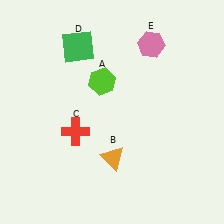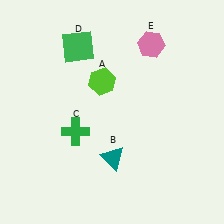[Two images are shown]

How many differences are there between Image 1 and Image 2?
There are 2 differences between the two images.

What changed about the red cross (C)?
In Image 1, C is red. In Image 2, it changed to green.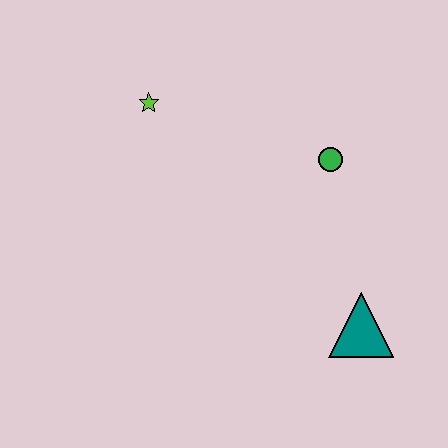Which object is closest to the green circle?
The teal triangle is closest to the green circle.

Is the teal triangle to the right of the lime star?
Yes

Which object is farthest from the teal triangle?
The lime star is farthest from the teal triangle.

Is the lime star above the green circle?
Yes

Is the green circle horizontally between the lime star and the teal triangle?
Yes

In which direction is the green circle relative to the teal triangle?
The green circle is above the teal triangle.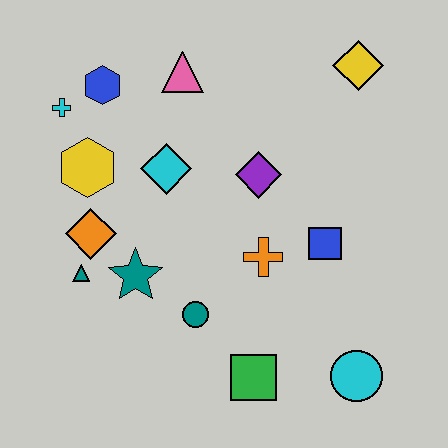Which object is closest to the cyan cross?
The blue hexagon is closest to the cyan cross.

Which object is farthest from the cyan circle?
The cyan cross is farthest from the cyan circle.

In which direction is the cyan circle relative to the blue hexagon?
The cyan circle is below the blue hexagon.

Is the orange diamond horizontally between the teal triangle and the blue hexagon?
Yes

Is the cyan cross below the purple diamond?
No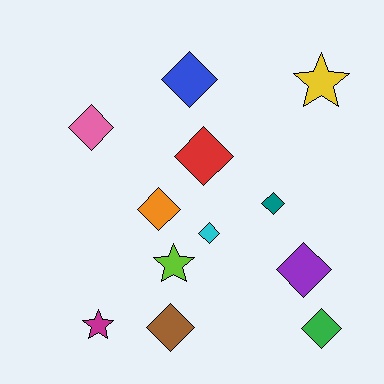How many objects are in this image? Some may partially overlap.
There are 12 objects.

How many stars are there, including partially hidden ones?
There are 3 stars.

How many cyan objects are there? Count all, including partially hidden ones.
There is 1 cyan object.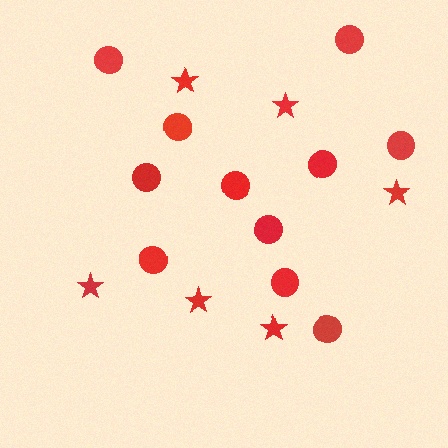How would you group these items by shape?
There are 2 groups: one group of stars (6) and one group of circles (11).